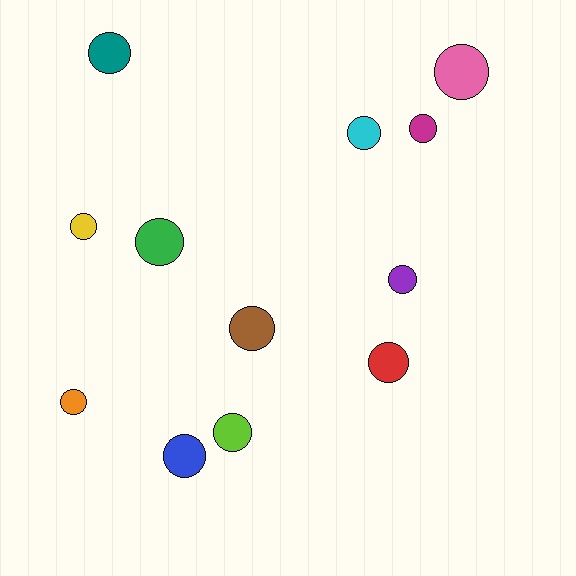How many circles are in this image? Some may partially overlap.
There are 12 circles.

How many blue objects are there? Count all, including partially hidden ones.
There is 1 blue object.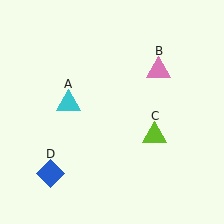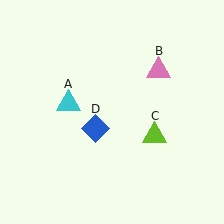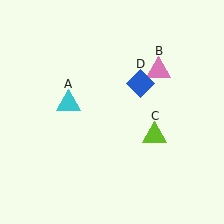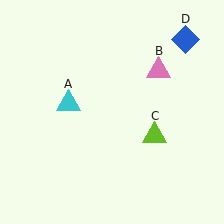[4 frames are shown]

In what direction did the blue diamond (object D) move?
The blue diamond (object D) moved up and to the right.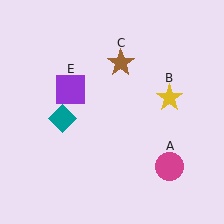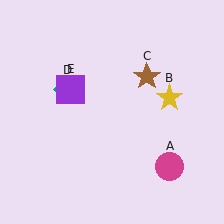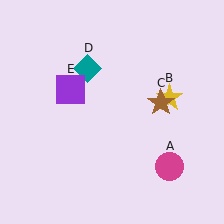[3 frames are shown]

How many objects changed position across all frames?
2 objects changed position: brown star (object C), teal diamond (object D).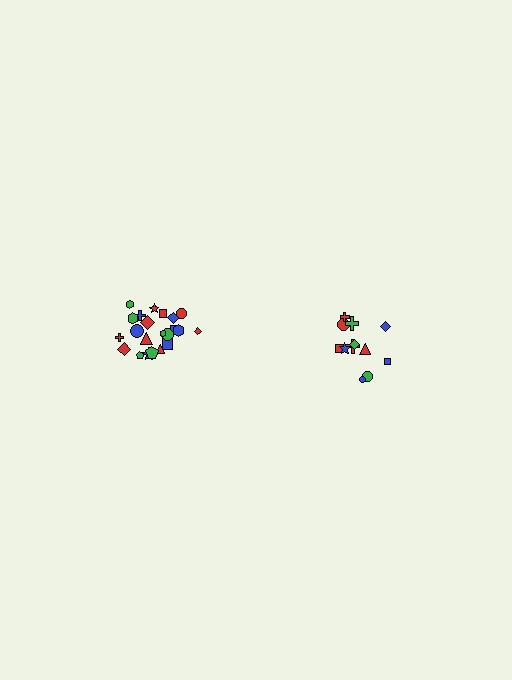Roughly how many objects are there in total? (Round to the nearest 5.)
Roughly 35 objects in total.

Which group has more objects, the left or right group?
The left group.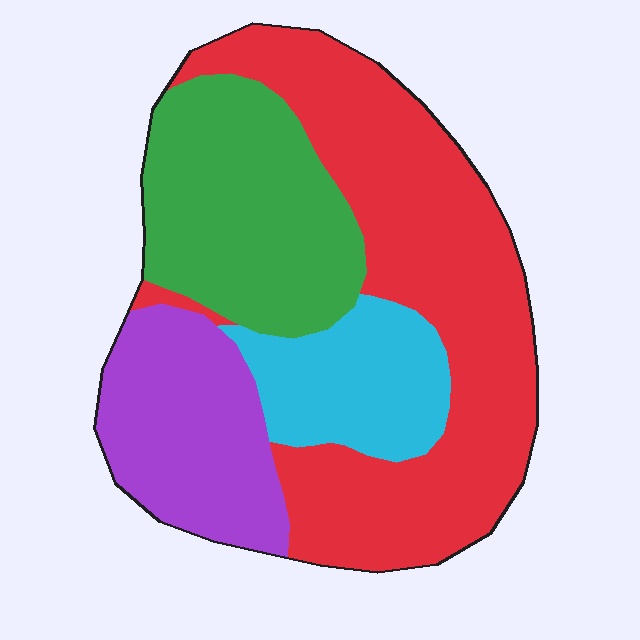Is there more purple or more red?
Red.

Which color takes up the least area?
Cyan, at roughly 15%.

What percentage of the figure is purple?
Purple covers about 20% of the figure.